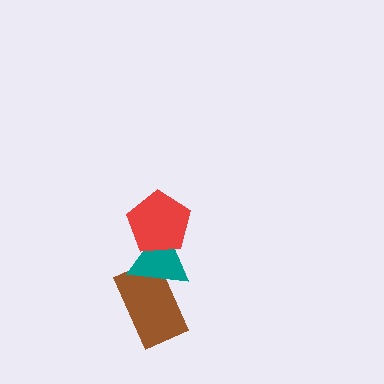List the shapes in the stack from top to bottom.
From top to bottom: the red pentagon, the teal triangle, the brown rectangle.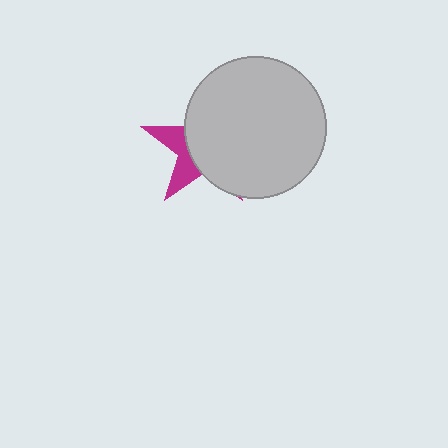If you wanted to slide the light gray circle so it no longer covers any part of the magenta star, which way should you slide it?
Slide it right — that is the most direct way to separate the two shapes.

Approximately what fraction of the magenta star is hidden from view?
Roughly 70% of the magenta star is hidden behind the light gray circle.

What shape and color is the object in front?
The object in front is a light gray circle.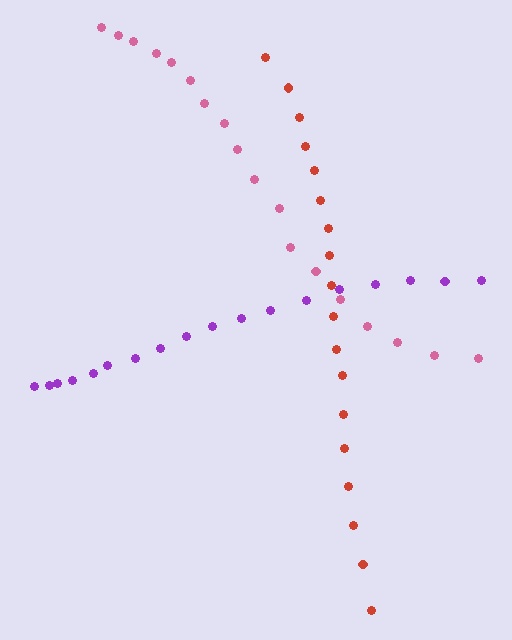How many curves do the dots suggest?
There are 3 distinct paths.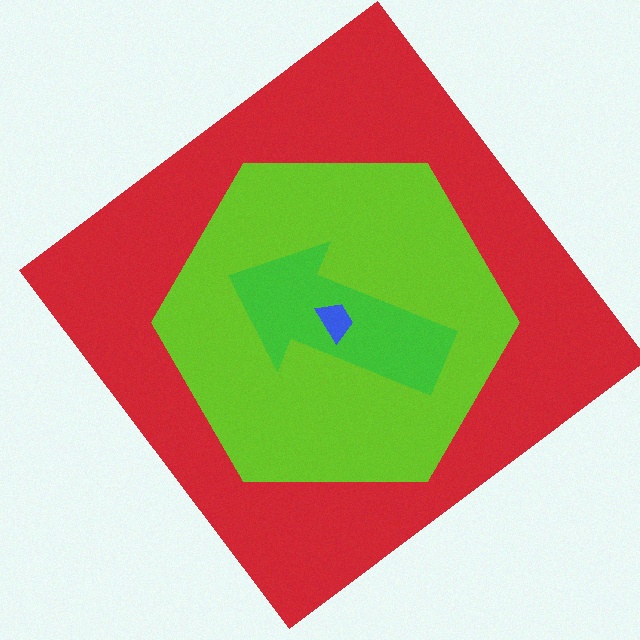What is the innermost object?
The blue trapezoid.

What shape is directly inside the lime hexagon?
The green arrow.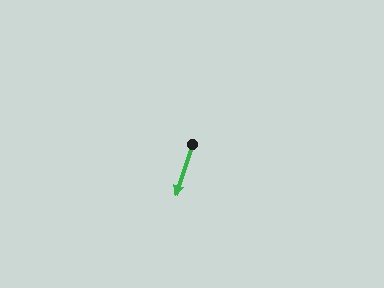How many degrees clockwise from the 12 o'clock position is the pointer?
Approximately 198 degrees.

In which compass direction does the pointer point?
South.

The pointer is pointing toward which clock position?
Roughly 7 o'clock.